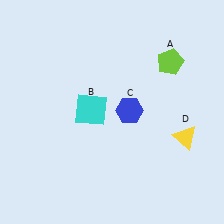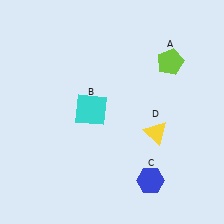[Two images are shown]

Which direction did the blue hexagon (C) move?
The blue hexagon (C) moved down.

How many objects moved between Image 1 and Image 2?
2 objects moved between the two images.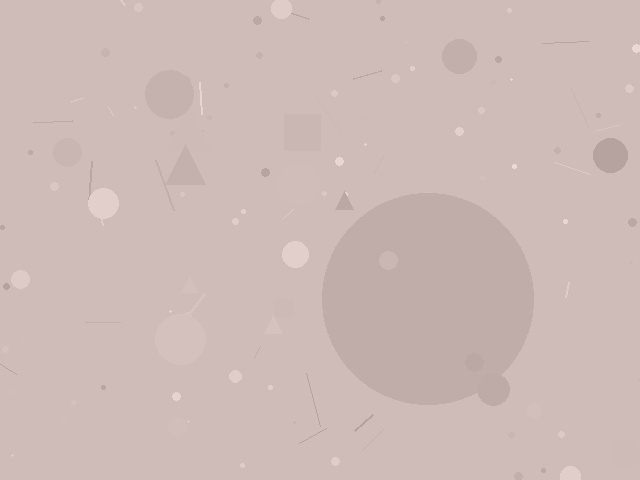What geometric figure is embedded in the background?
A circle is embedded in the background.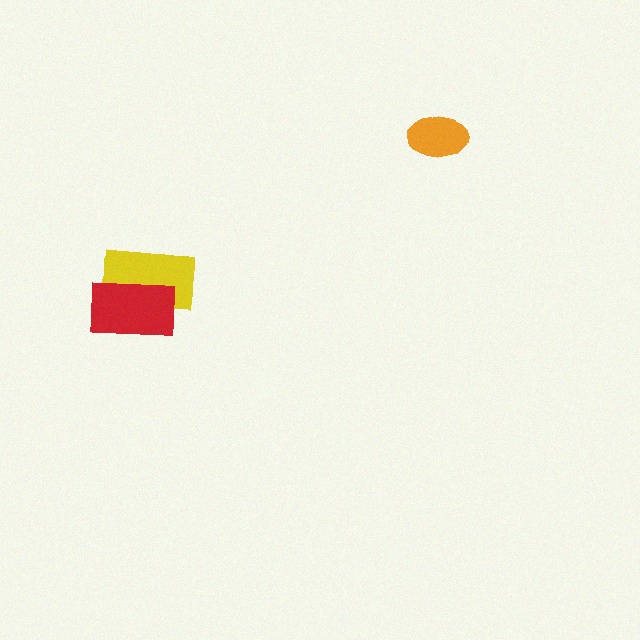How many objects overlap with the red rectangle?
1 object overlaps with the red rectangle.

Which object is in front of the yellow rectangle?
The red rectangle is in front of the yellow rectangle.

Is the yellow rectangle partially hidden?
Yes, it is partially covered by another shape.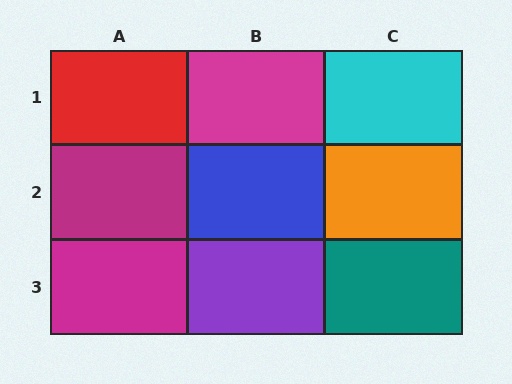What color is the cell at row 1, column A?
Red.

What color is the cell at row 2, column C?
Orange.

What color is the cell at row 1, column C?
Cyan.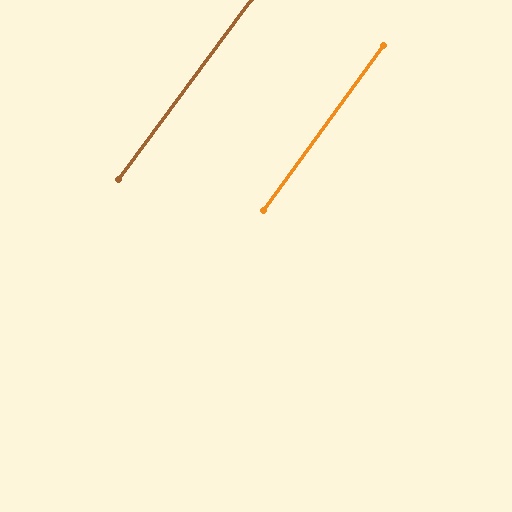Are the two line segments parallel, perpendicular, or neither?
Parallel — their directions differ by only 0.6°.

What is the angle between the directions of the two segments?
Approximately 1 degree.